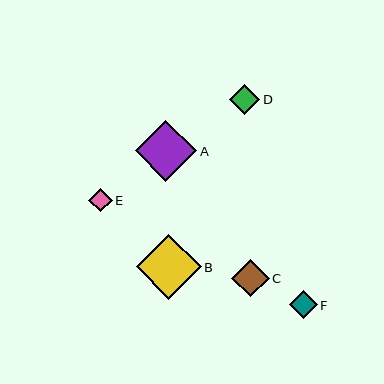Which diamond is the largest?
Diamond B is the largest with a size of approximately 65 pixels.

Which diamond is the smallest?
Diamond E is the smallest with a size of approximately 24 pixels.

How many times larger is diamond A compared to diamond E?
Diamond A is approximately 2.6 times the size of diamond E.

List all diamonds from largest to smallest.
From largest to smallest: B, A, C, D, F, E.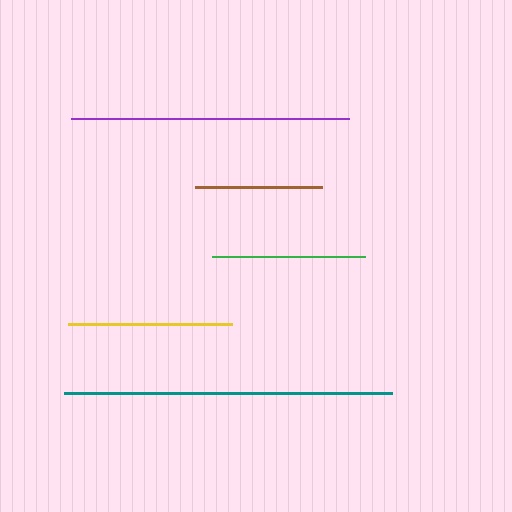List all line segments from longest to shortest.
From longest to shortest: teal, purple, yellow, green, brown.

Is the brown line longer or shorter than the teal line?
The teal line is longer than the brown line.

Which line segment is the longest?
The teal line is the longest at approximately 328 pixels.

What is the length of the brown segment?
The brown segment is approximately 127 pixels long.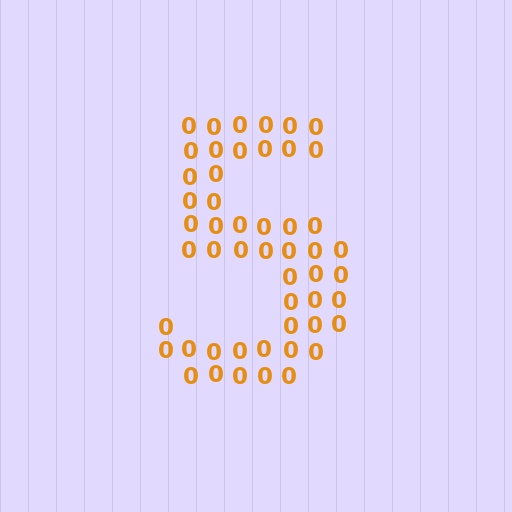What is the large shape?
The large shape is the digit 5.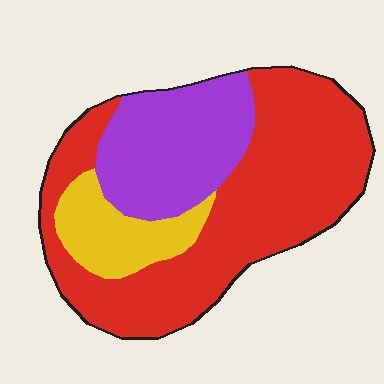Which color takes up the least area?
Yellow, at roughly 15%.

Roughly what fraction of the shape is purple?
Purple takes up between a quarter and a half of the shape.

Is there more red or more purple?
Red.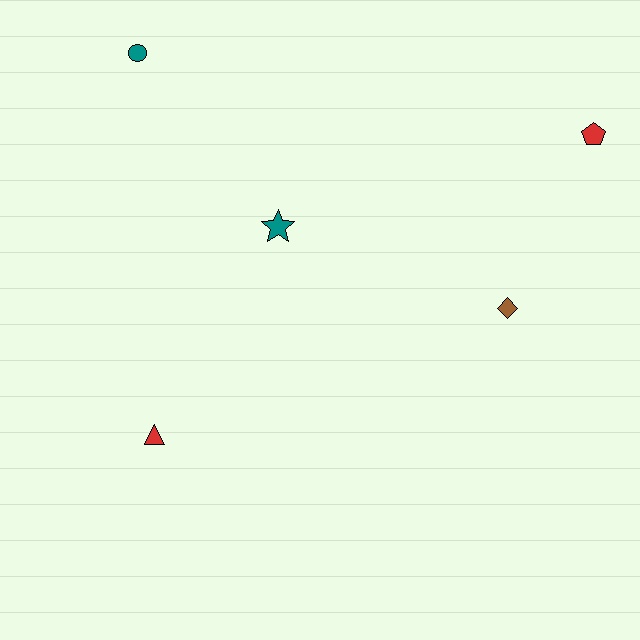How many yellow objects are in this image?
There are no yellow objects.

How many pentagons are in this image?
There is 1 pentagon.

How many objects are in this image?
There are 5 objects.